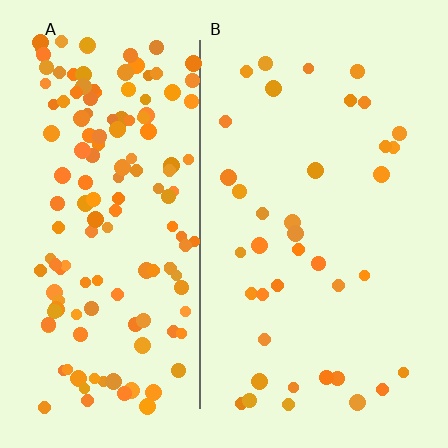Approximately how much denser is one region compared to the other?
Approximately 3.9× — region A over region B.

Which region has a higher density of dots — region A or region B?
A (the left).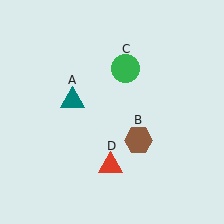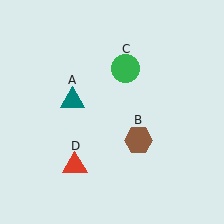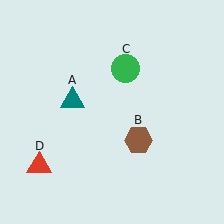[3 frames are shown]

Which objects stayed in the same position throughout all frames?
Teal triangle (object A) and brown hexagon (object B) and green circle (object C) remained stationary.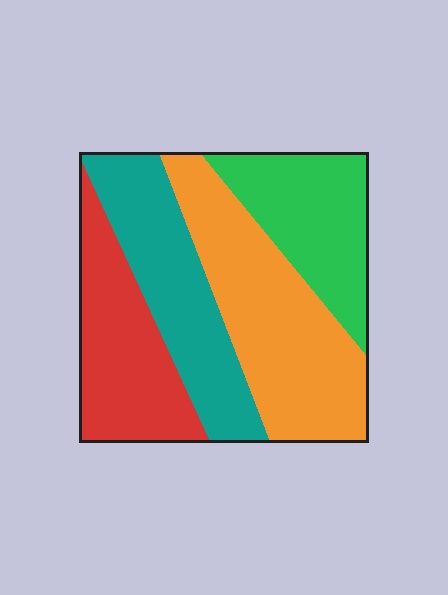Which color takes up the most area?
Orange, at roughly 30%.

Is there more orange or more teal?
Orange.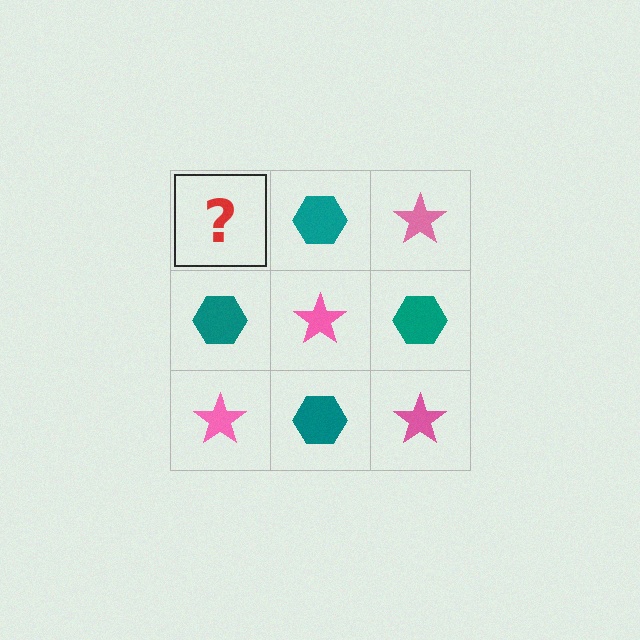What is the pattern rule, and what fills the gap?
The rule is that it alternates pink star and teal hexagon in a checkerboard pattern. The gap should be filled with a pink star.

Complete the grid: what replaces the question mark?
The question mark should be replaced with a pink star.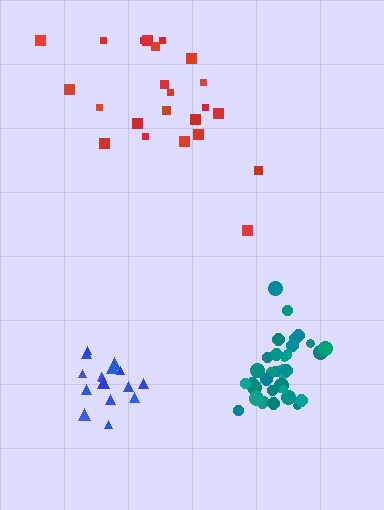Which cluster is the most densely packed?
Teal.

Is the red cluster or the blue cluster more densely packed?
Blue.